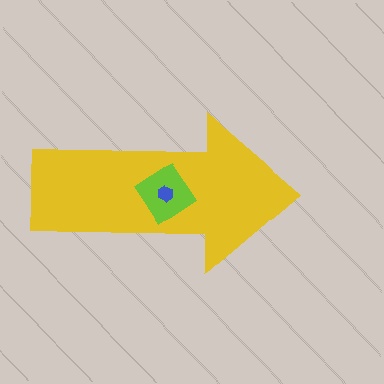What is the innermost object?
The blue hexagon.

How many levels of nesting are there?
3.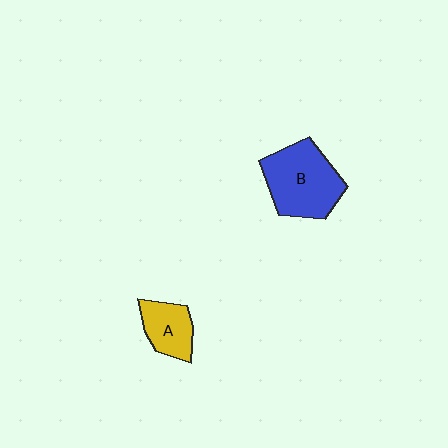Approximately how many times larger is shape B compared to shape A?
Approximately 1.9 times.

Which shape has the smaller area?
Shape A (yellow).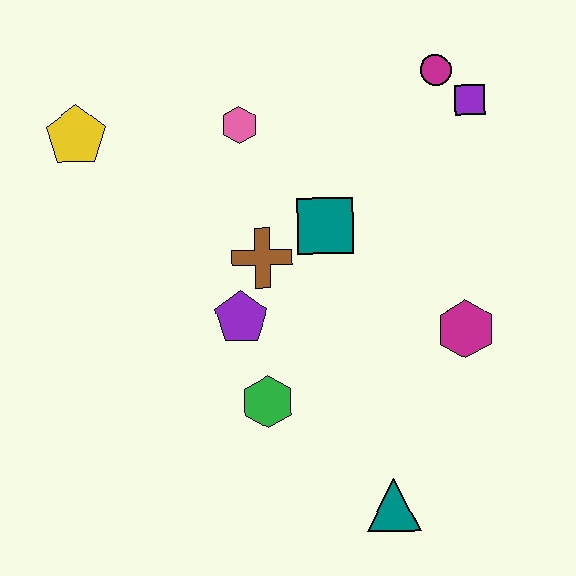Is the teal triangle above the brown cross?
No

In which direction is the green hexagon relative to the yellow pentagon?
The green hexagon is below the yellow pentagon.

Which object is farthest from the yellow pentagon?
The teal triangle is farthest from the yellow pentagon.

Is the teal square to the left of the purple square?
Yes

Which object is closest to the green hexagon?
The purple pentagon is closest to the green hexagon.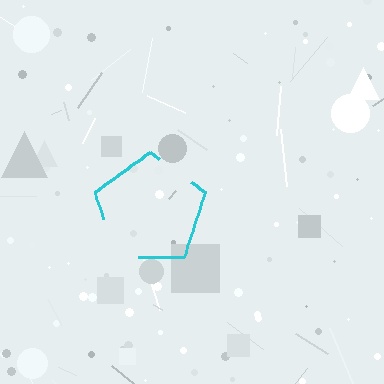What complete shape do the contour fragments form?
The contour fragments form a pentagon.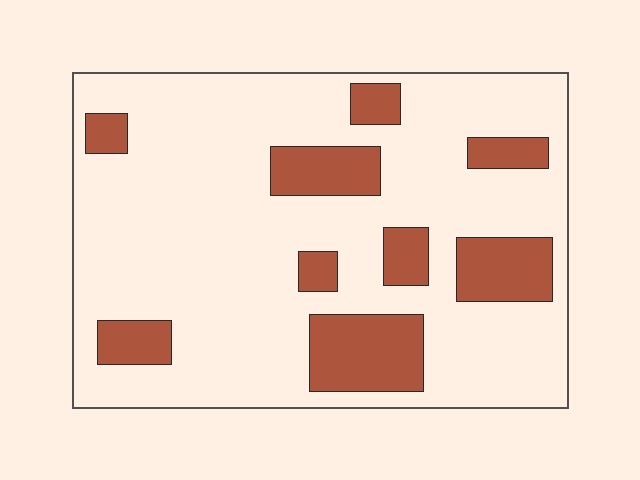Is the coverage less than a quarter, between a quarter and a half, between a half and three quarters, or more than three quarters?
Less than a quarter.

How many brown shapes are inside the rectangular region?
9.